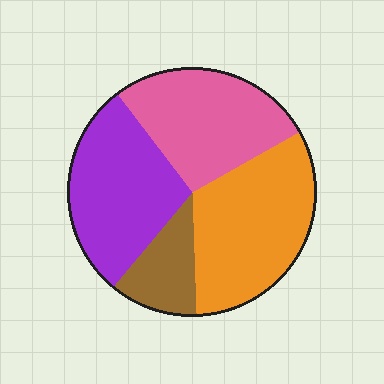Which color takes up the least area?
Brown, at roughly 10%.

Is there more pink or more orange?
Orange.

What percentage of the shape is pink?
Pink takes up about one quarter (1/4) of the shape.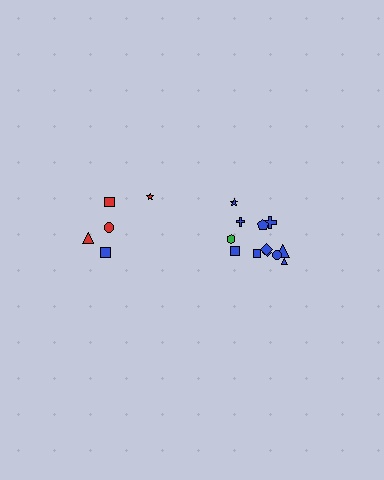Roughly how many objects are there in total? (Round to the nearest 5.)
Roughly 15 objects in total.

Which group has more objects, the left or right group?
The right group.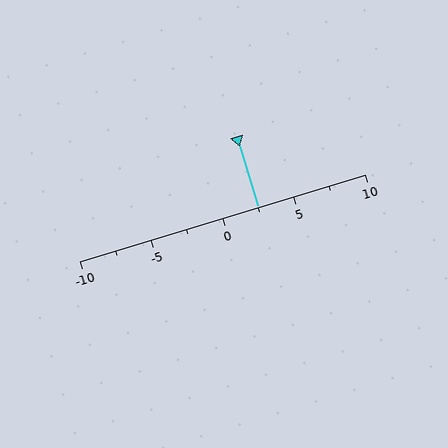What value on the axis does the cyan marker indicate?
The marker indicates approximately 2.5.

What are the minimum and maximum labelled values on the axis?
The axis runs from -10 to 10.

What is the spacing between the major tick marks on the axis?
The major ticks are spaced 5 apart.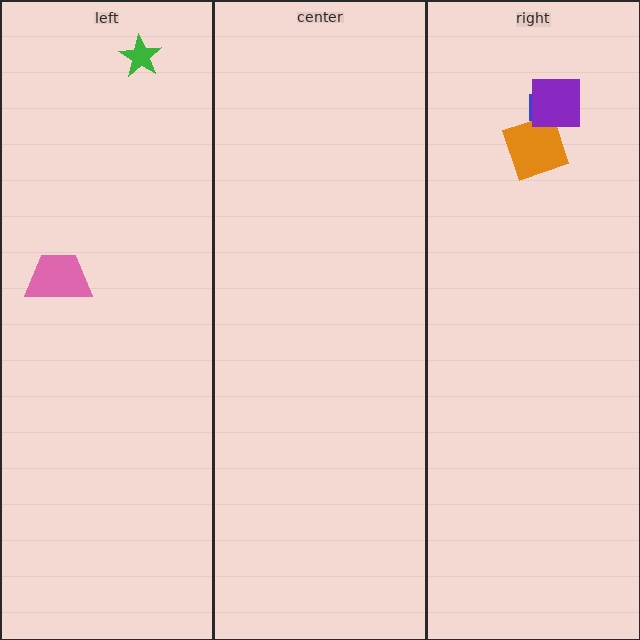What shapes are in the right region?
The orange diamond, the blue rectangle, the purple square.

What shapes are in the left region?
The pink trapezoid, the green star.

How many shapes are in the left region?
2.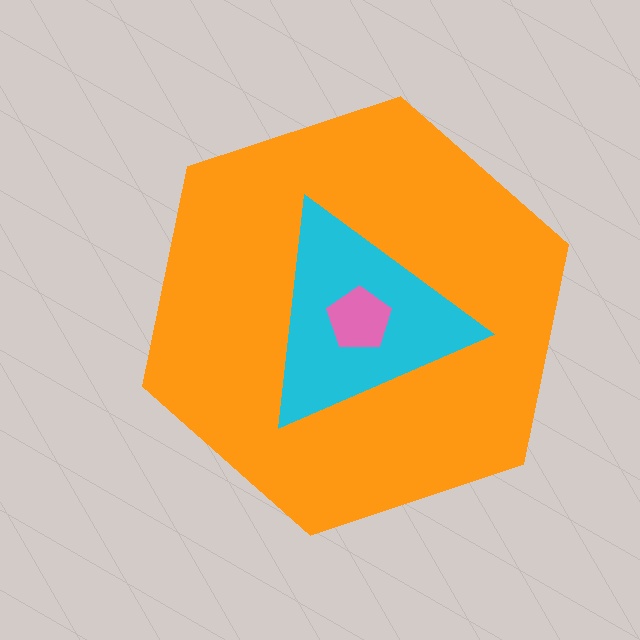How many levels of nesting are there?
3.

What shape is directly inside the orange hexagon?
The cyan triangle.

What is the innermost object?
The pink pentagon.